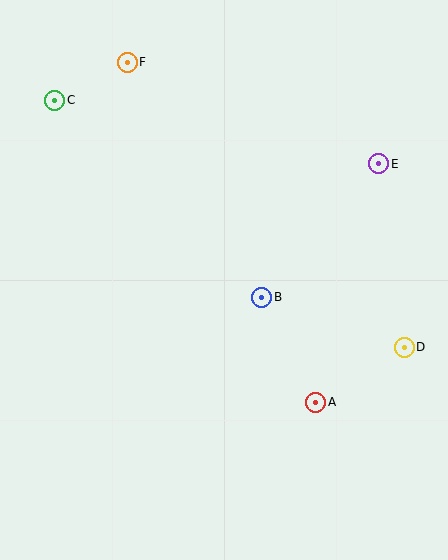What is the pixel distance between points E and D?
The distance between E and D is 185 pixels.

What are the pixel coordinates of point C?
Point C is at (55, 100).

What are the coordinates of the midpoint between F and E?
The midpoint between F and E is at (253, 113).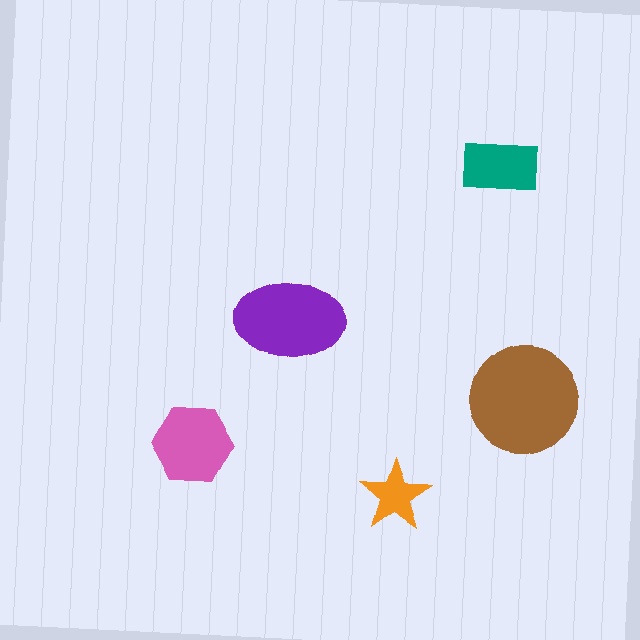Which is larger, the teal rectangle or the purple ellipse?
The purple ellipse.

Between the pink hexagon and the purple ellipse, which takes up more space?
The purple ellipse.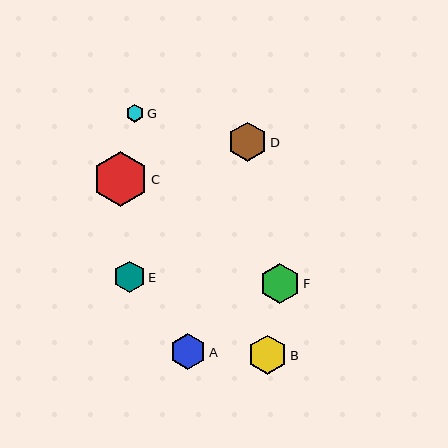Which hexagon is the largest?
Hexagon C is the largest with a size of approximately 55 pixels.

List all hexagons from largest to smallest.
From largest to smallest: C, F, B, D, A, E, G.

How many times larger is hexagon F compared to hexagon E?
Hexagon F is approximately 1.3 times the size of hexagon E.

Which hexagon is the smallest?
Hexagon G is the smallest with a size of approximately 18 pixels.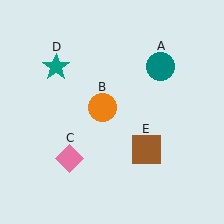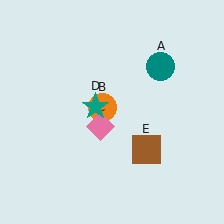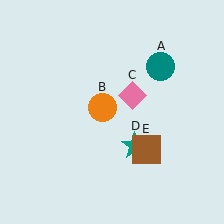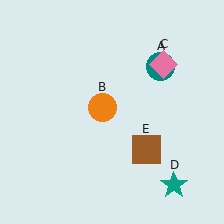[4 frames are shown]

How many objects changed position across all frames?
2 objects changed position: pink diamond (object C), teal star (object D).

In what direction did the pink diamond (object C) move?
The pink diamond (object C) moved up and to the right.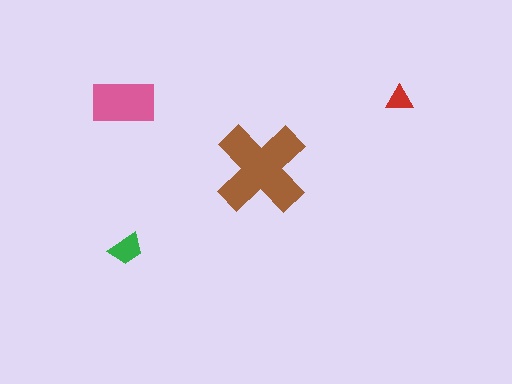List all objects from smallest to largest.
The red triangle, the green trapezoid, the pink rectangle, the brown cross.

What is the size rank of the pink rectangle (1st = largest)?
2nd.